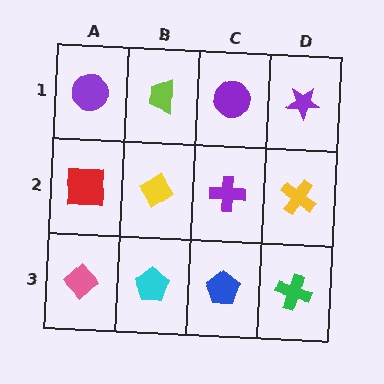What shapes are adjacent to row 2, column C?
A purple circle (row 1, column C), a blue pentagon (row 3, column C), a yellow diamond (row 2, column B), a yellow cross (row 2, column D).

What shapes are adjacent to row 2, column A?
A purple circle (row 1, column A), a pink diamond (row 3, column A), a yellow diamond (row 2, column B).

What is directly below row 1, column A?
A red square.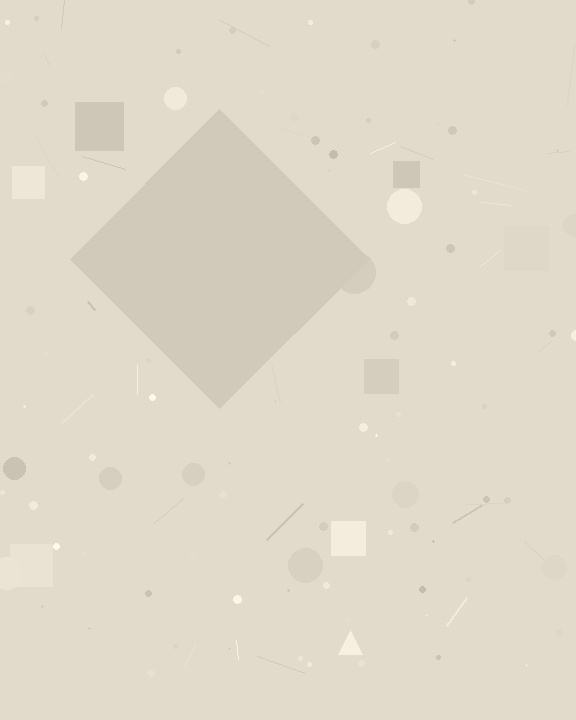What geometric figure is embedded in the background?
A diamond is embedded in the background.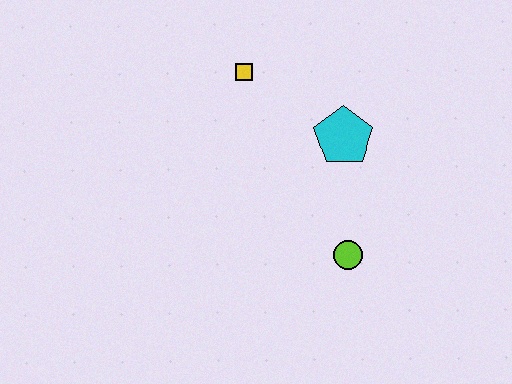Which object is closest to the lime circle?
The cyan pentagon is closest to the lime circle.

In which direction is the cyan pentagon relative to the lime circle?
The cyan pentagon is above the lime circle.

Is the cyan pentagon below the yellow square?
Yes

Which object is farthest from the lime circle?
The yellow square is farthest from the lime circle.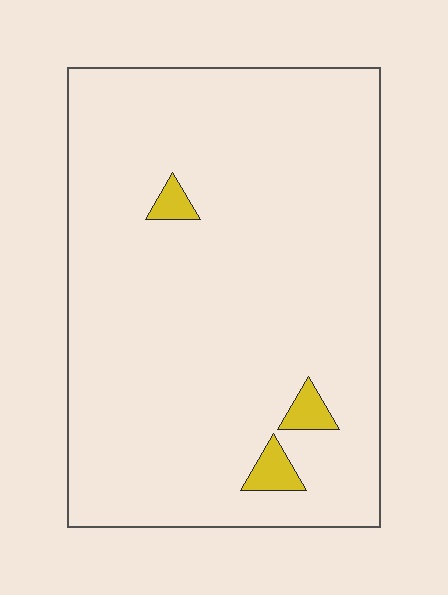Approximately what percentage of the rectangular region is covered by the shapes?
Approximately 5%.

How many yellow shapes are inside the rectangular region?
3.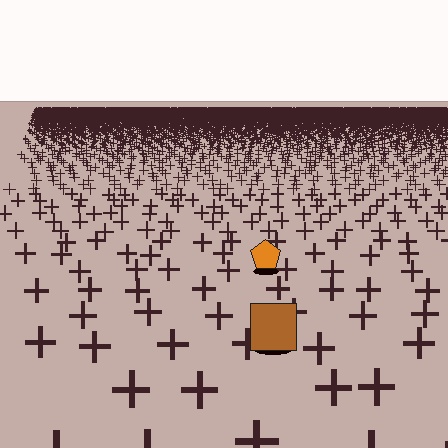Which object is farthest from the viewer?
The orange pentagon is farthest from the viewer. It appears smaller and the ground texture around it is denser.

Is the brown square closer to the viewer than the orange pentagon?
Yes. The brown square is closer — you can tell from the texture gradient: the ground texture is coarser near it.